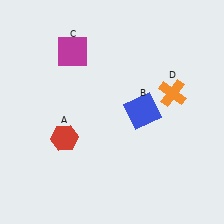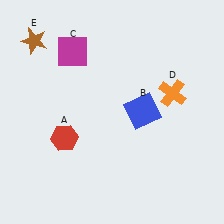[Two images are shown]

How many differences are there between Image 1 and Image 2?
There is 1 difference between the two images.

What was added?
A brown star (E) was added in Image 2.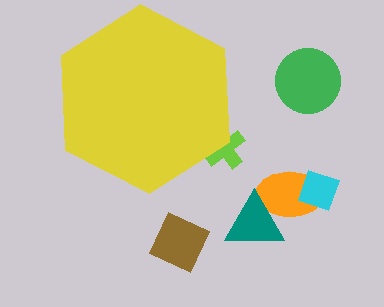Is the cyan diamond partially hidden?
No, the cyan diamond is fully visible.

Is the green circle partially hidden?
No, the green circle is fully visible.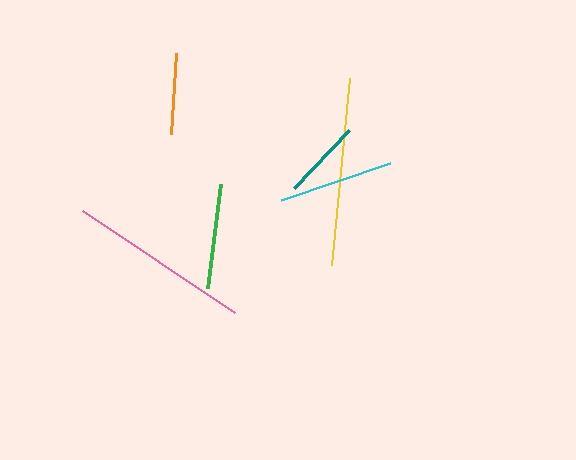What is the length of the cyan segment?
The cyan segment is approximately 116 pixels long.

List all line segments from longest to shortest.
From longest to shortest: yellow, pink, cyan, green, orange, teal.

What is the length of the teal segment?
The teal segment is approximately 79 pixels long.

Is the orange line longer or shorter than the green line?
The green line is longer than the orange line.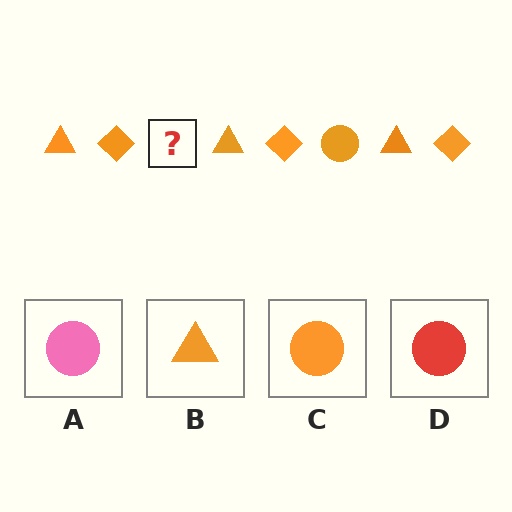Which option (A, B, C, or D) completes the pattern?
C.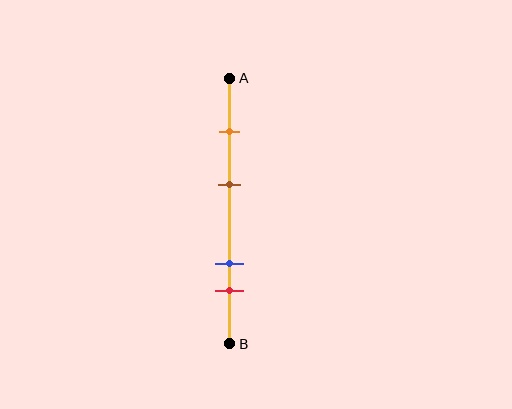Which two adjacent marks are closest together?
The blue and red marks are the closest adjacent pair.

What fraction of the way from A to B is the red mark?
The red mark is approximately 80% (0.8) of the way from A to B.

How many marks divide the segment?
There are 4 marks dividing the segment.